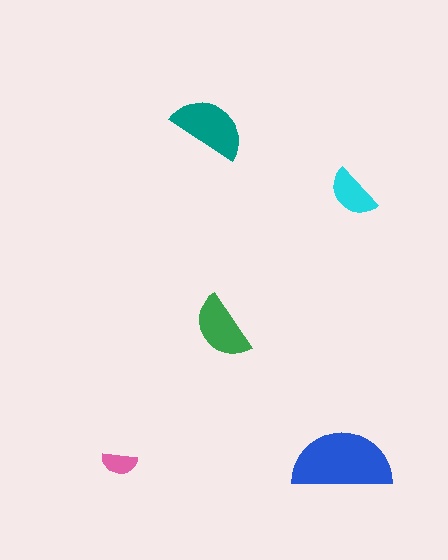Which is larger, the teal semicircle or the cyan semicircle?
The teal one.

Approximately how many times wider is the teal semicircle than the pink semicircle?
About 2 times wider.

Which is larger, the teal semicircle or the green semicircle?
The teal one.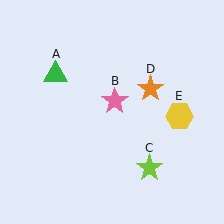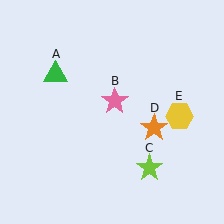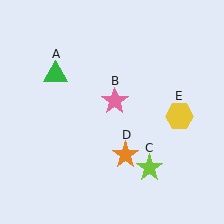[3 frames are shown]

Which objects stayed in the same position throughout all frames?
Green triangle (object A) and pink star (object B) and lime star (object C) and yellow hexagon (object E) remained stationary.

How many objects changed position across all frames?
1 object changed position: orange star (object D).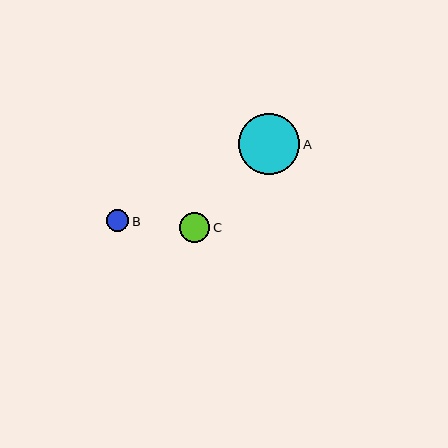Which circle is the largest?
Circle A is the largest with a size of approximately 61 pixels.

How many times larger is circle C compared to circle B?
Circle C is approximately 1.4 times the size of circle B.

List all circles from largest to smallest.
From largest to smallest: A, C, B.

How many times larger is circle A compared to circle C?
Circle A is approximately 2.0 times the size of circle C.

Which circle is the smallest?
Circle B is the smallest with a size of approximately 22 pixels.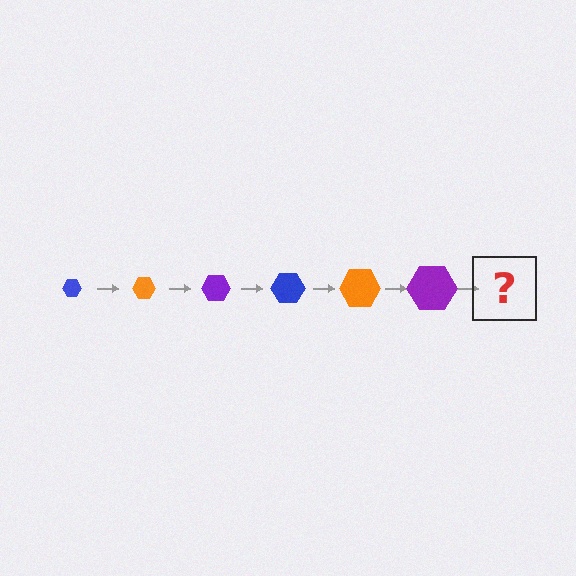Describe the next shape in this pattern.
It should be a blue hexagon, larger than the previous one.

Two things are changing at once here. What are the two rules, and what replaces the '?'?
The two rules are that the hexagon grows larger each step and the color cycles through blue, orange, and purple. The '?' should be a blue hexagon, larger than the previous one.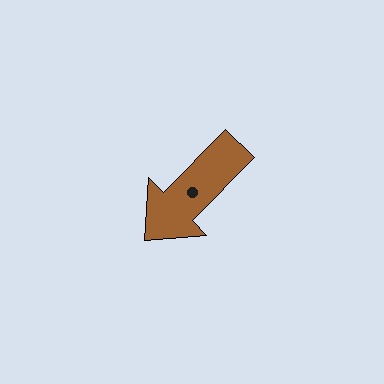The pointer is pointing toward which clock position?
Roughly 7 o'clock.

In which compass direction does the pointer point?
Southwest.